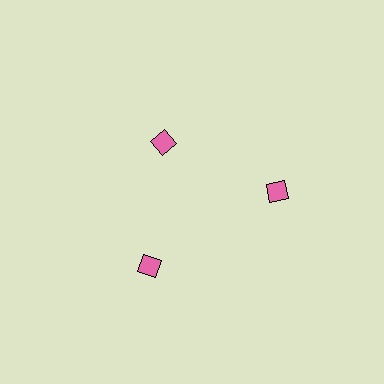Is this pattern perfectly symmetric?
No. The 3 pink diamonds are arranged in a ring, but one element near the 11 o'clock position is pulled inward toward the center, breaking the 3-fold rotational symmetry.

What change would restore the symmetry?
The symmetry would be restored by moving it outward, back onto the ring so that all 3 diamonds sit at equal angles and equal distance from the center.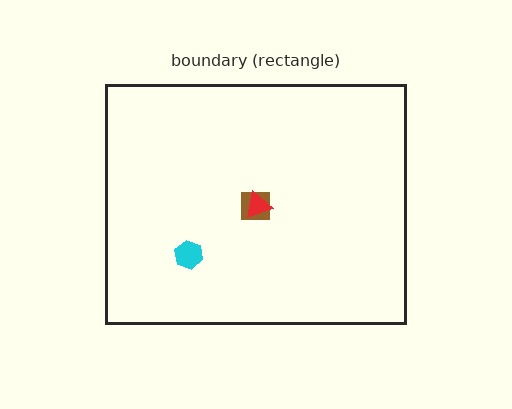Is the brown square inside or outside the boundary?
Inside.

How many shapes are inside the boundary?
3 inside, 0 outside.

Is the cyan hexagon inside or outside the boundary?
Inside.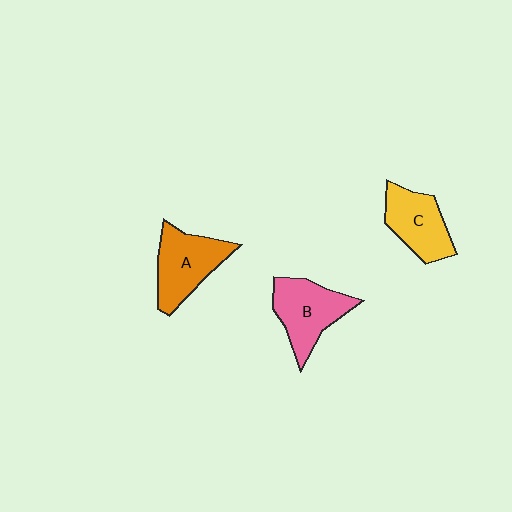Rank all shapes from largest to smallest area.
From largest to smallest: A (orange), B (pink), C (yellow).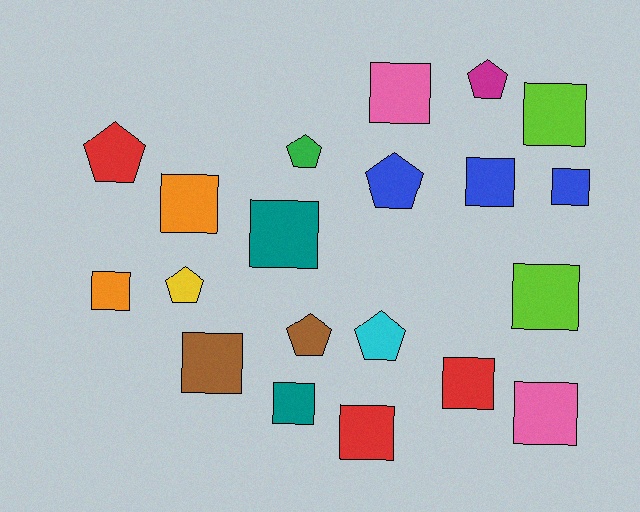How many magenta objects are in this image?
There is 1 magenta object.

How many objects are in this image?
There are 20 objects.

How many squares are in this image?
There are 13 squares.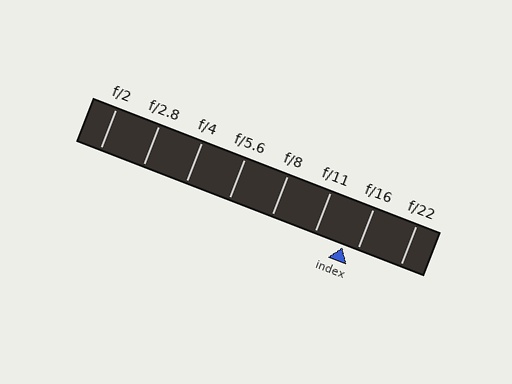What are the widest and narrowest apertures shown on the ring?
The widest aperture shown is f/2 and the narrowest is f/22.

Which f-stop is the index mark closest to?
The index mark is closest to f/16.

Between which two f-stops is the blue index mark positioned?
The index mark is between f/11 and f/16.